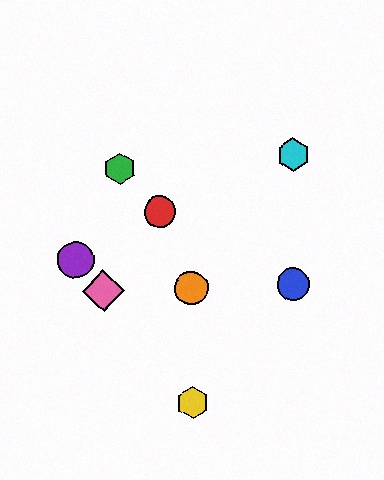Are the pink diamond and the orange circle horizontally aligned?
Yes, both are at y≈291.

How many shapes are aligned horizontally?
3 shapes (the blue circle, the orange circle, the pink diamond) are aligned horizontally.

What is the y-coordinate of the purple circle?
The purple circle is at y≈260.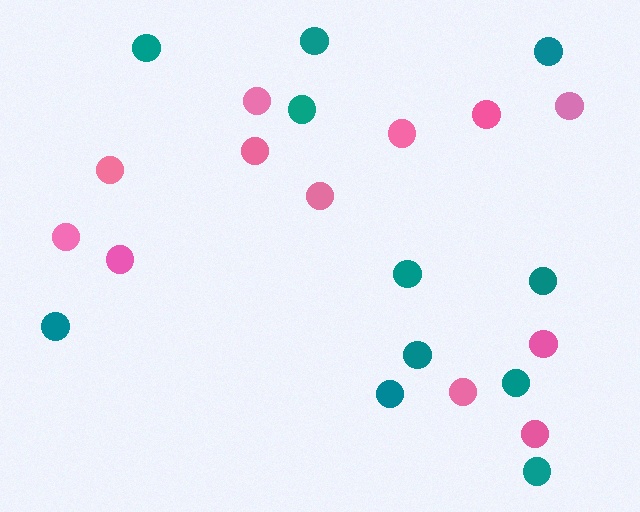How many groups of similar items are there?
There are 2 groups: one group of teal circles (11) and one group of pink circles (12).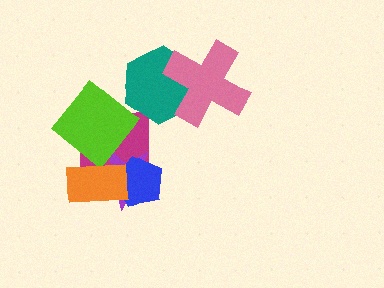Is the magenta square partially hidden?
Yes, it is partially covered by another shape.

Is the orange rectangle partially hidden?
No, no other shape covers it.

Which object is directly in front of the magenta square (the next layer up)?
The purple star is directly in front of the magenta square.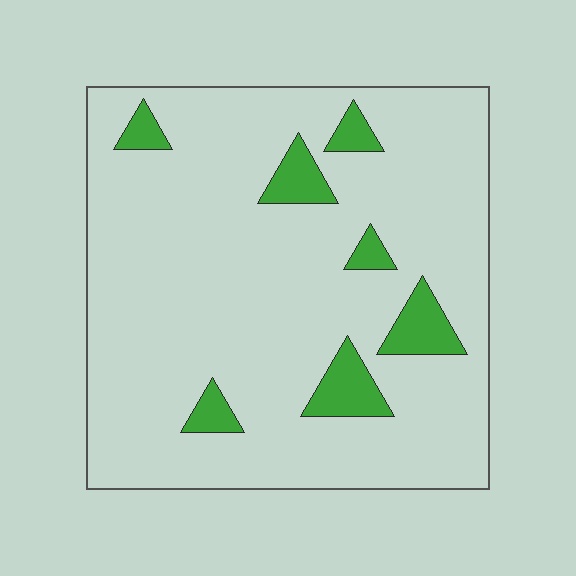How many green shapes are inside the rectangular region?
7.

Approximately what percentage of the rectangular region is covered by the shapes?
Approximately 10%.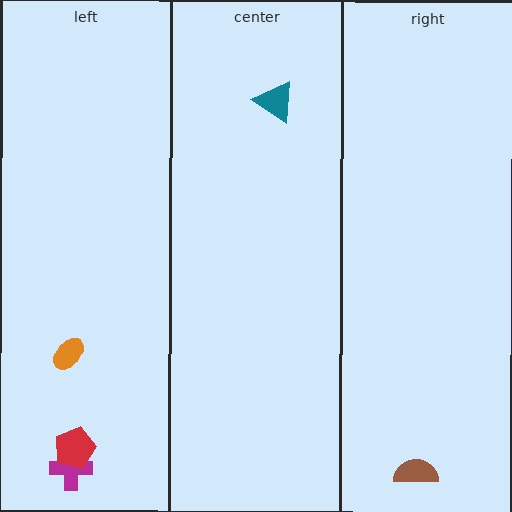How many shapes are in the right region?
1.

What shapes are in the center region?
The teal triangle.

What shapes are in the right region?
The brown semicircle.